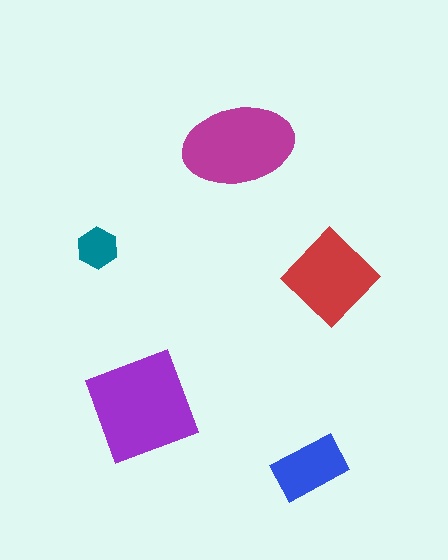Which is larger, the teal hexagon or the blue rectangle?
The blue rectangle.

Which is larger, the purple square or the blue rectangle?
The purple square.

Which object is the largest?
The purple square.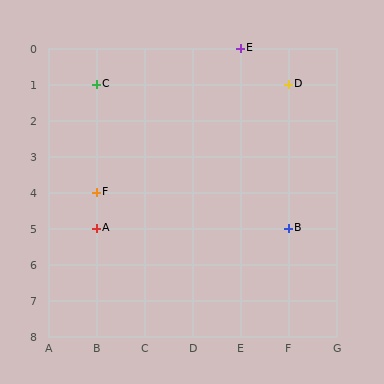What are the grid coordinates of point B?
Point B is at grid coordinates (F, 5).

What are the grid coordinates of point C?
Point C is at grid coordinates (B, 1).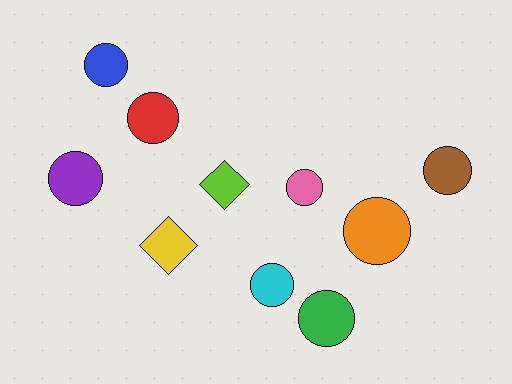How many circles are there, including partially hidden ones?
There are 8 circles.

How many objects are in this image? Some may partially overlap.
There are 10 objects.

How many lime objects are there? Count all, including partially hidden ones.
There is 1 lime object.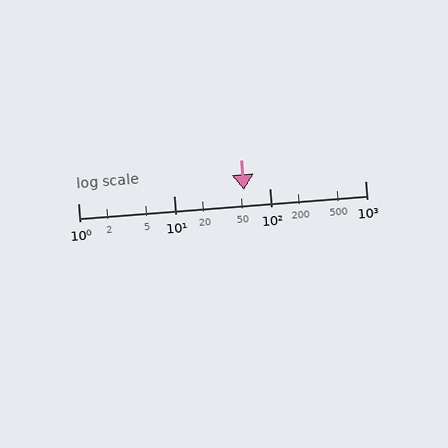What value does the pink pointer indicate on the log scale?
The pointer indicates approximately 54.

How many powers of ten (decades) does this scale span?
The scale spans 3 decades, from 1 to 1000.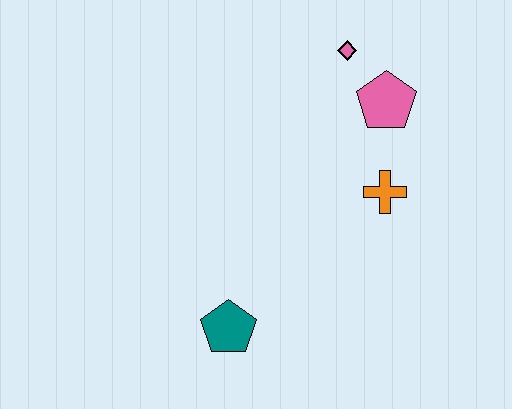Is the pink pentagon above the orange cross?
Yes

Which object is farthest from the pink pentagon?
The teal pentagon is farthest from the pink pentagon.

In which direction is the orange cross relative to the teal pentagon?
The orange cross is to the right of the teal pentagon.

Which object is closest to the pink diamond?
The pink pentagon is closest to the pink diamond.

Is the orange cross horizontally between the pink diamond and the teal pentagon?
No